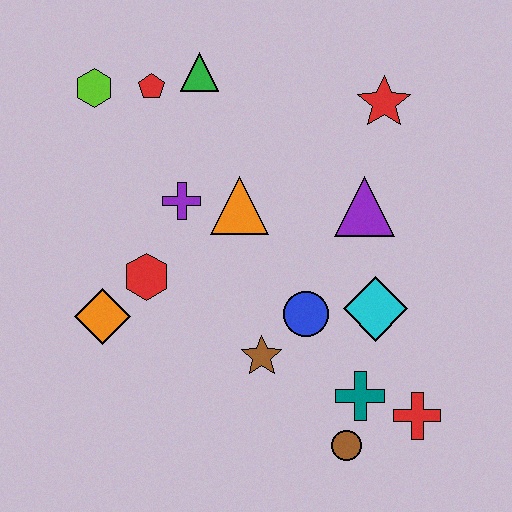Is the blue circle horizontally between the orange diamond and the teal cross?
Yes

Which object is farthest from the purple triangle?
The lime hexagon is farthest from the purple triangle.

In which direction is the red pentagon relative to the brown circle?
The red pentagon is above the brown circle.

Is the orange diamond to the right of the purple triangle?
No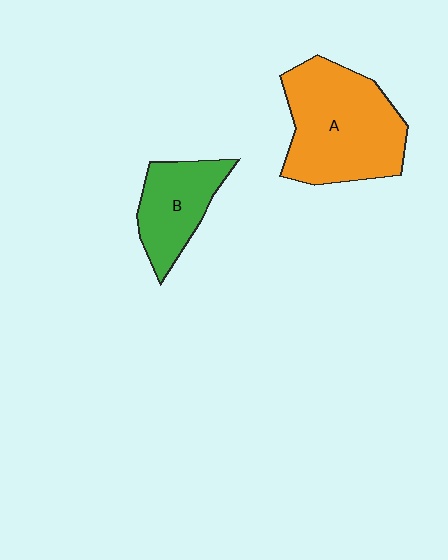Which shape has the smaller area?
Shape B (green).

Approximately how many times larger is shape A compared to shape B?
Approximately 1.8 times.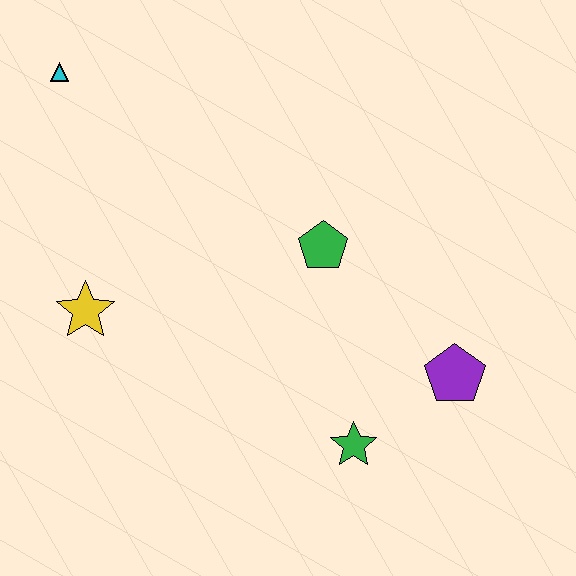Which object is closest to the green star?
The purple pentagon is closest to the green star.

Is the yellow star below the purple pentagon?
No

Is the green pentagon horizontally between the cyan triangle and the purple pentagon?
Yes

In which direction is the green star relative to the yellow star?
The green star is to the right of the yellow star.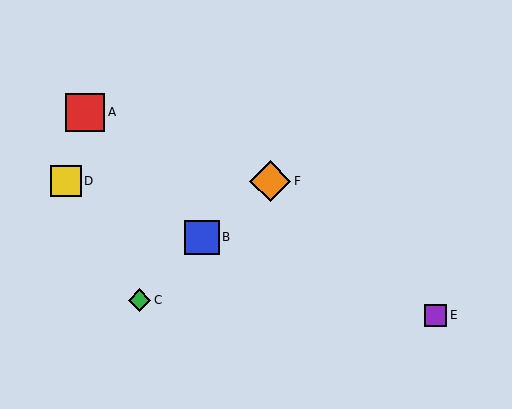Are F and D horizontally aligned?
Yes, both are at y≈181.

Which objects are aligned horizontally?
Objects D, F are aligned horizontally.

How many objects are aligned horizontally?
2 objects (D, F) are aligned horizontally.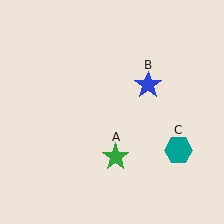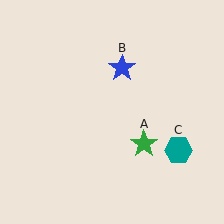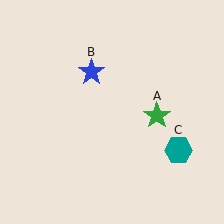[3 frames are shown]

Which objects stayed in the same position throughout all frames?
Teal hexagon (object C) remained stationary.